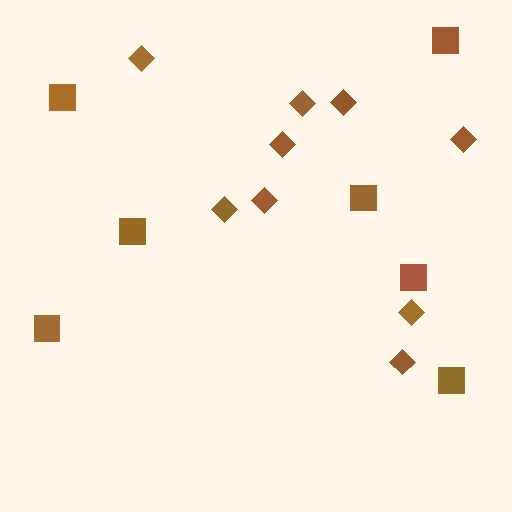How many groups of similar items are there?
There are 2 groups: one group of diamonds (9) and one group of squares (7).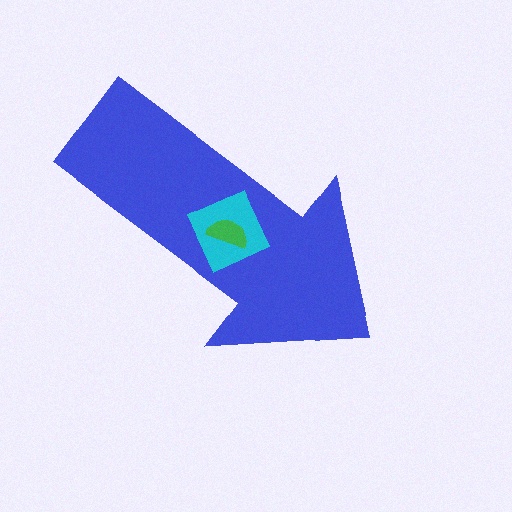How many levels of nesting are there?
3.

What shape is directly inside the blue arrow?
The cyan diamond.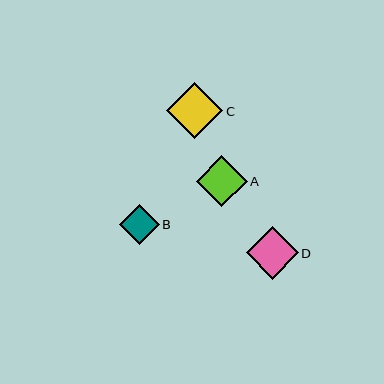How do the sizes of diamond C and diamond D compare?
Diamond C and diamond D are approximately the same size.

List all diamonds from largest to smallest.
From largest to smallest: C, D, A, B.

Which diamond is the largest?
Diamond C is the largest with a size of approximately 56 pixels.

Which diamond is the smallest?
Diamond B is the smallest with a size of approximately 40 pixels.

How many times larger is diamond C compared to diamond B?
Diamond C is approximately 1.4 times the size of diamond B.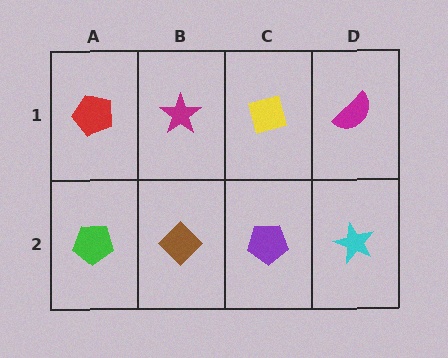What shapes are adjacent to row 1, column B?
A brown diamond (row 2, column B), a red pentagon (row 1, column A), a yellow square (row 1, column C).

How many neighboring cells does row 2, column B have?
3.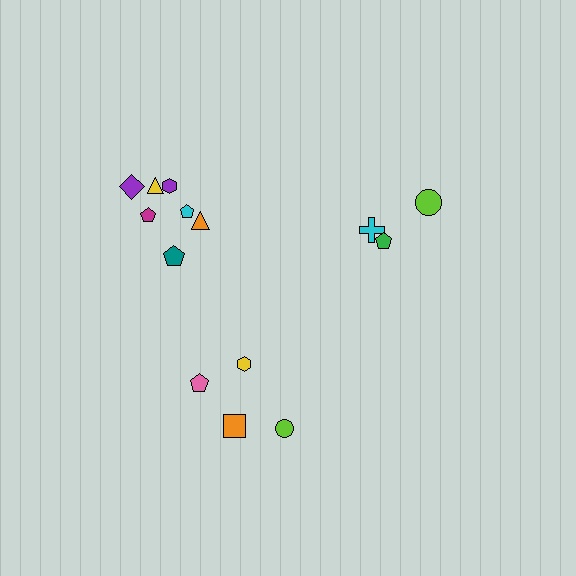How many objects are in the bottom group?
There are 4 objects.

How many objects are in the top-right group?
There are 3 objects.